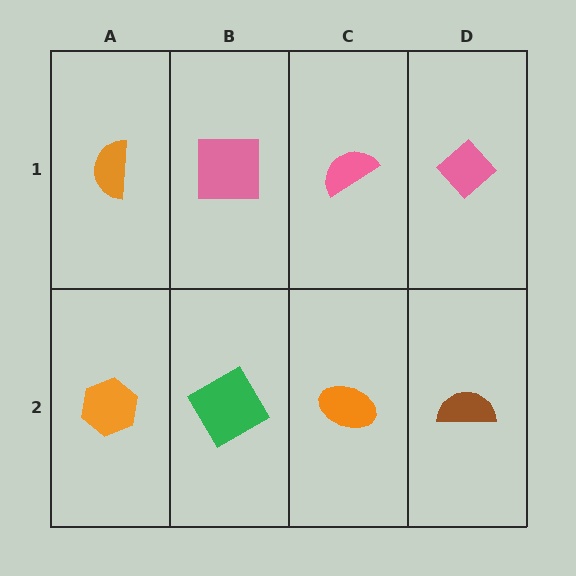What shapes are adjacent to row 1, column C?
An orange ellipse (row 2, column C), a pink square (row 1, column B), a pink diamond (row 1, column D).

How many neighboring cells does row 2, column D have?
2.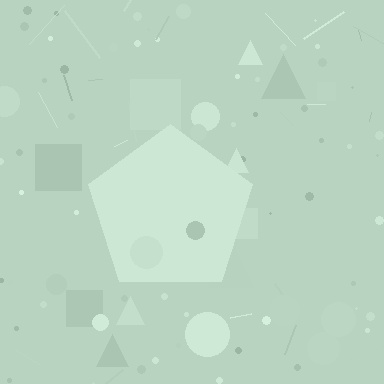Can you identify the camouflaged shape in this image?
The camouflaged shape is a pentagon.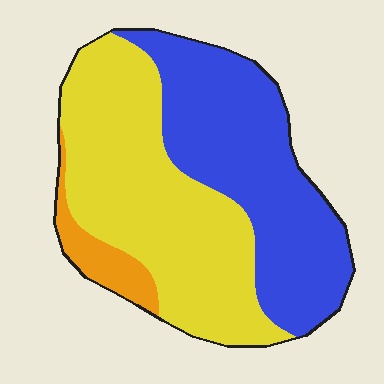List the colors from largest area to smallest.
From largest to smallest: yellow, blue, orange.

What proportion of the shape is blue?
Blue takes up about two fifths (2/5) of the shape.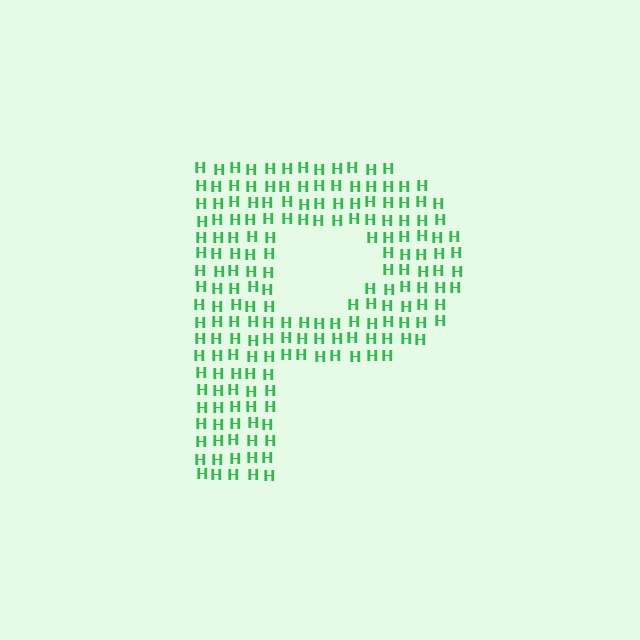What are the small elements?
The small elements are letter H's.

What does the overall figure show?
The overall figure shows the letter P.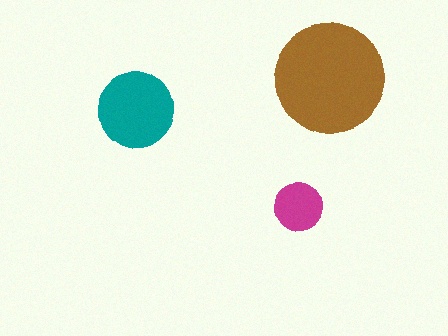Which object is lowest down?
The magenta circle is bottommost.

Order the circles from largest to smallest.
the brown one, the teal one, the magenta one.